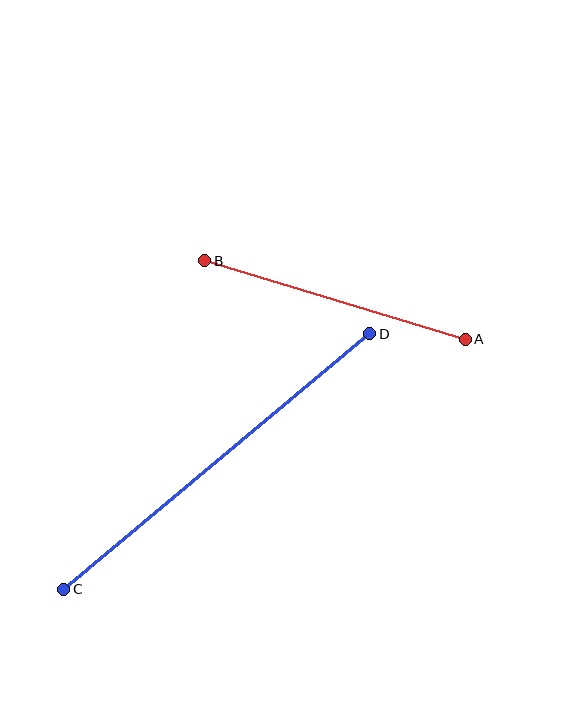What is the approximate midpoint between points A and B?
The midpoint is at approximately (335, 300) pixels.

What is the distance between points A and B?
The distance is approximately 272 pixels.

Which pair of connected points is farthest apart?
Points C and D are farthest apart.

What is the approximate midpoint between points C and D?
The midpoint is at approximately (217, 462) pixels.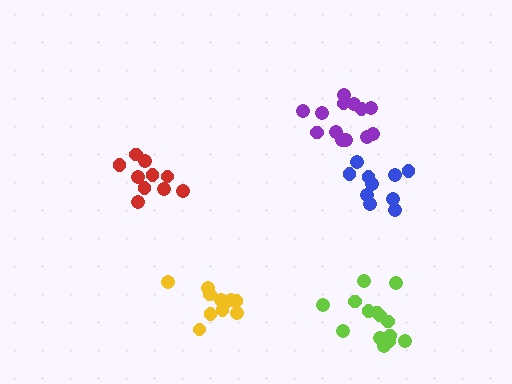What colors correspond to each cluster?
The clusters are colored: red, blue, purple, lime, yellow.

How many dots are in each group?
Group 1: 10 dots, Group 2: 10 dots, Group 3: 13 dots, Group 4: 14 dots, Group 5: 11 dots (58 total).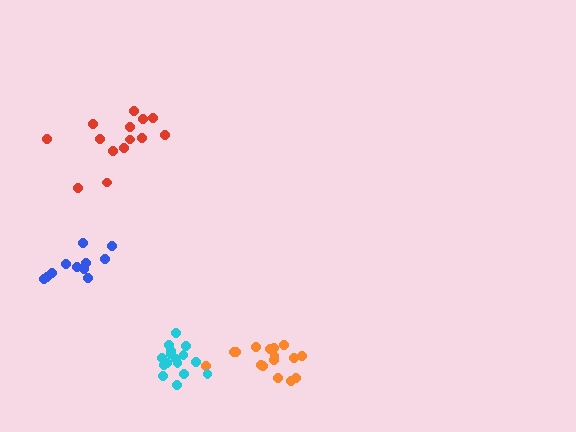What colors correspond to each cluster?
The clusters are colored: red, blue, orange, cyan.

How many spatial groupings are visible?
There are 4 spatial groupings.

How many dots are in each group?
Group 1: 14 dots, Group 2: 11 dots, Group 3: 16 dots, Group 4: 16 dots (57 total).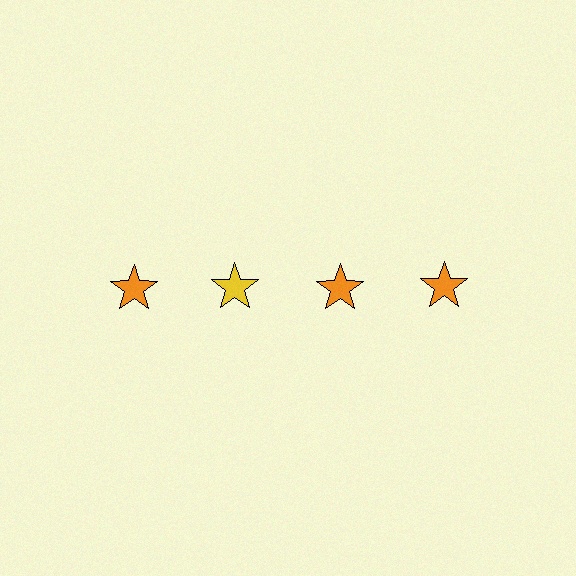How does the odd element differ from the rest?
It has a different color: yellow instead of orange.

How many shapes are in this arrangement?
There are 4 shapes arranged in a grid pattern.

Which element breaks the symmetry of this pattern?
The yellow star in the top row, second from left column breaks the symmetry. All other shapes are orange stars.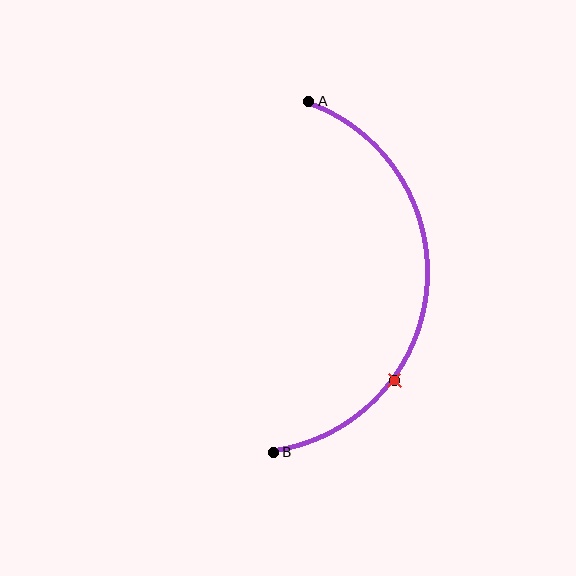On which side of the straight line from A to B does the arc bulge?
The arc bulges to the right of the straight line connecting A and B.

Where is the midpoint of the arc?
The arc midpoint is the point on the curve farthest from the straight line joining A and B. It sits to the right of that line.